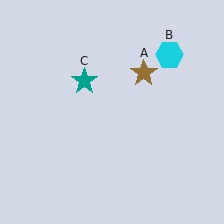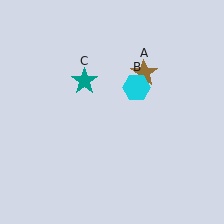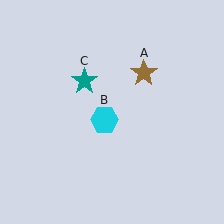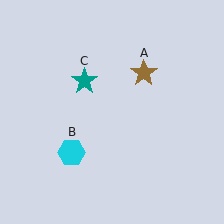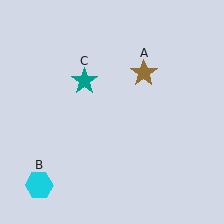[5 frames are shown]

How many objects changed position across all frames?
1 object changed position: cyan hexagon (object B).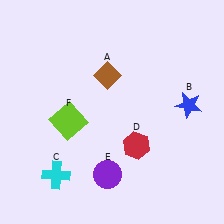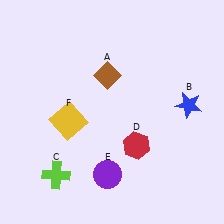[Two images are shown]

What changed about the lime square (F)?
In Image 1, F is lime. In Image 2, it changed to yellow.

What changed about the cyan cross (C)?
In Image 1, C is cyan. In Image 2, it changed to lime.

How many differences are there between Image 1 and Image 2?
There are 2 differences between the two images.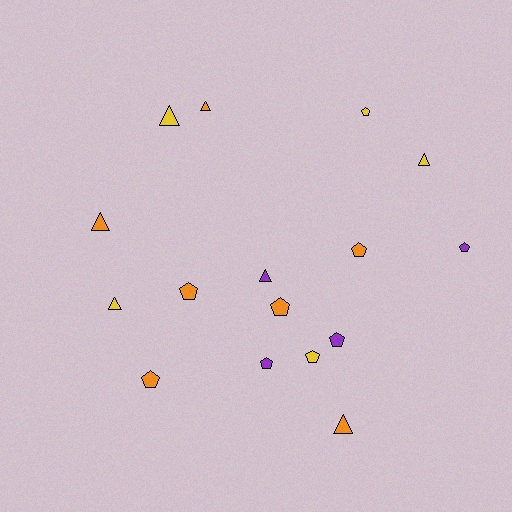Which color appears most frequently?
Orange, with 7 objects.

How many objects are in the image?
There are 16 objects.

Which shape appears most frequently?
Pentagon, with 9 objects.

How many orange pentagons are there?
There are 4 orange pentagons.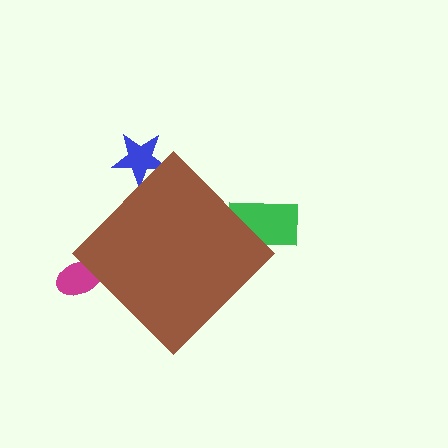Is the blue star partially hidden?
Yes, the blue star is partially hidden behind the brown diamond.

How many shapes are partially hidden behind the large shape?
3 shapes are partially hidden.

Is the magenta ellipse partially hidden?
Yes, the magenta ellipse is partially hidden behind the brown diamond.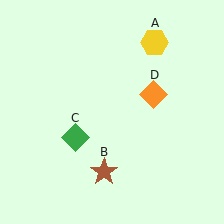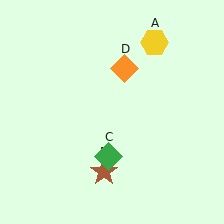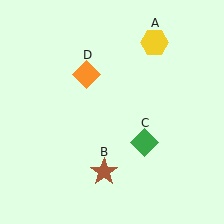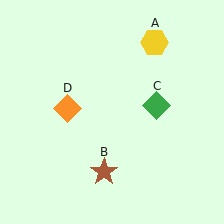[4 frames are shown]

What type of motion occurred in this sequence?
The green diamond (object C), orange diamond (object D) rotated counterclockwise around the center of the scene.